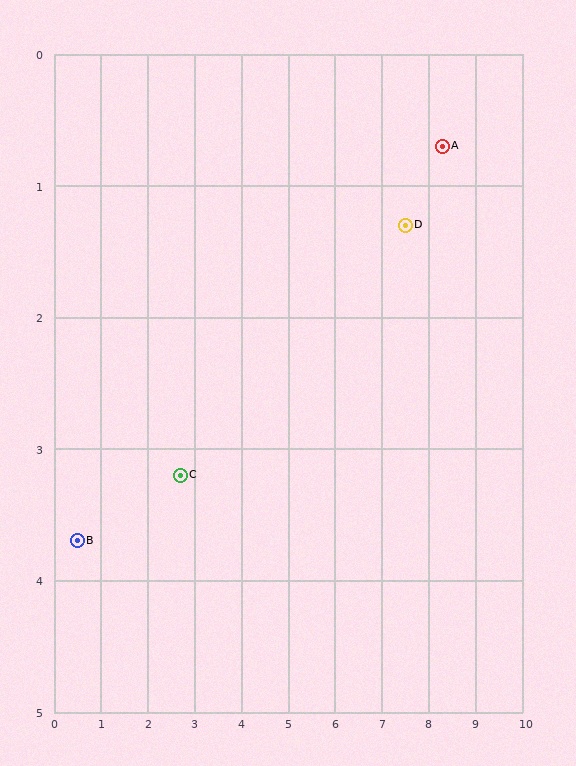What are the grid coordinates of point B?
Point B is at approximately (0.5, 3.7).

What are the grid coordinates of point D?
Point D is at approximately (7.5, 1.3).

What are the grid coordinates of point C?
Point C is at approximately (2.7, 3.2).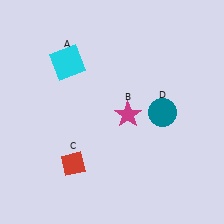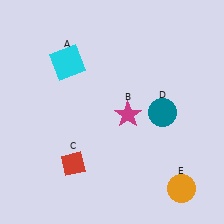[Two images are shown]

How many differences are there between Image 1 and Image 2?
There is 1 difference between the two images.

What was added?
An orange circle (E) was added in Image 2.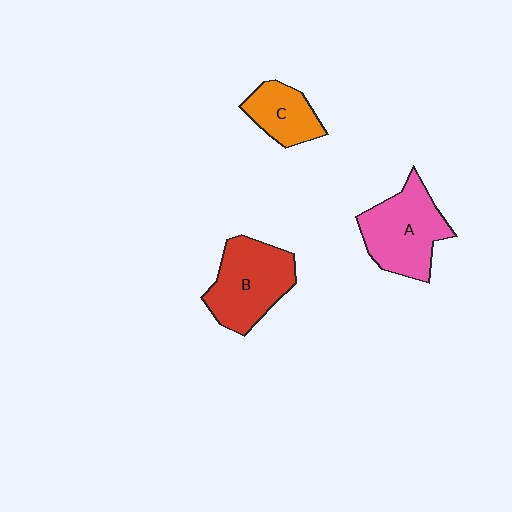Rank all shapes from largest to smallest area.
From largest to smallest: A (pink), B (red), C (orange).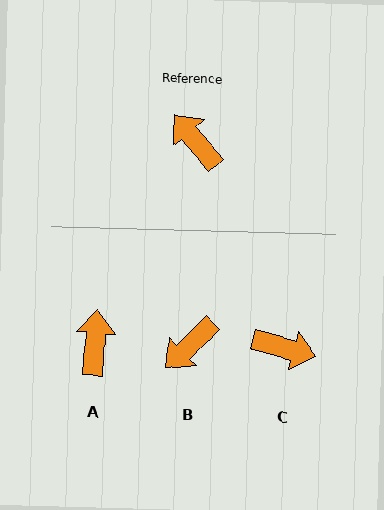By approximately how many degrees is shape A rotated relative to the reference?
Approximately 45 degrees clockwise.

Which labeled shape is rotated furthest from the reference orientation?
C, about 145 degrees away.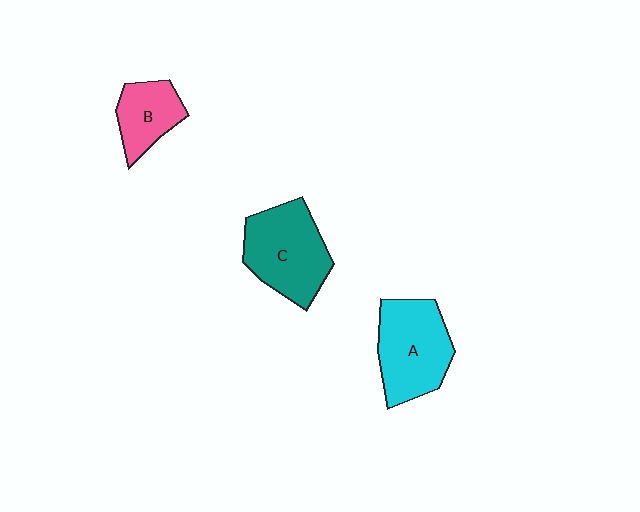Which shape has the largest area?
Shape C (teal).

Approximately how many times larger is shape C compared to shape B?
Approximately 1.7 times.